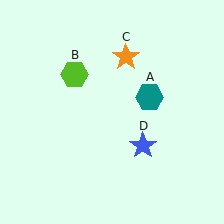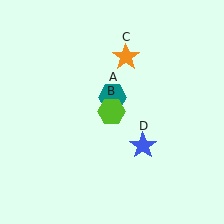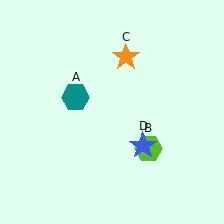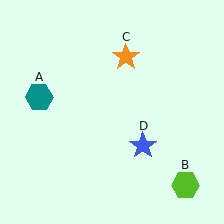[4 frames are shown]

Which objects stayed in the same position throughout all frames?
Orange star (object C) and blue star (object D) remained stationary.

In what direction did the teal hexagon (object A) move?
The teal hexagon (object A) moved left.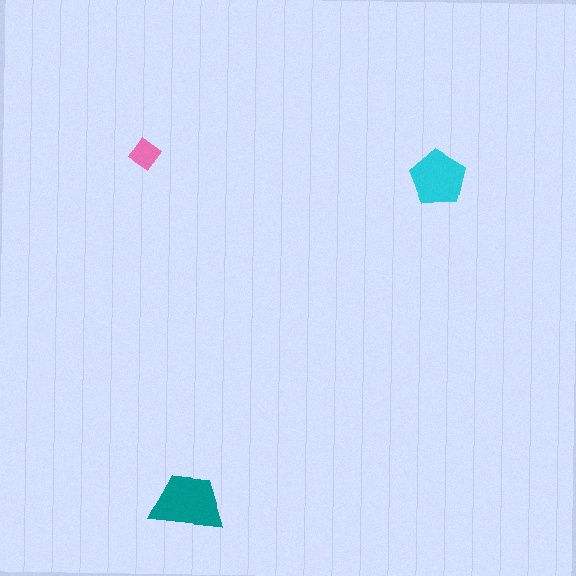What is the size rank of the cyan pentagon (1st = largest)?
2nd.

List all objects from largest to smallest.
The teal trapezoid, the cyan pentagon, the pink diamond.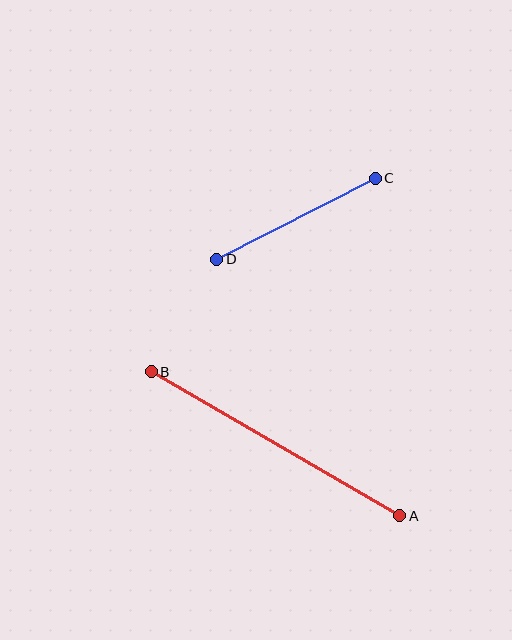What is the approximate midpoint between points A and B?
The midpoint is at approximately (276, 444) pixels.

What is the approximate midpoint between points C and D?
The midpoint is at approximately (296, 219) pixels.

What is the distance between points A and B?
The distance is approximately 287 pixels.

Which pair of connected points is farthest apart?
Points A and B are farthest apart.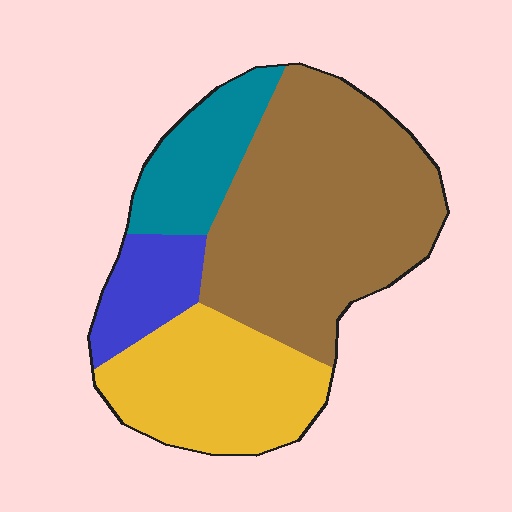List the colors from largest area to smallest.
From largest to smallest: brown, yellow, teal, blue.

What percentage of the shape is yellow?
Yellow covers roughly 25% of the shape.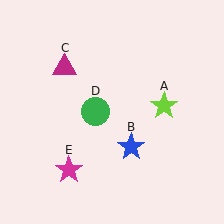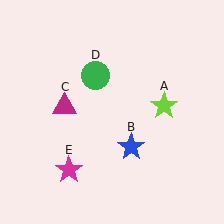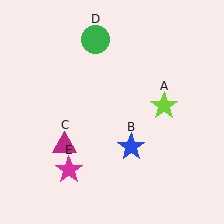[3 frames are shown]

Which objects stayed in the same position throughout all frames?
Lime star (object A) and blue star (object B) and magenta star (object E) remained stationary.